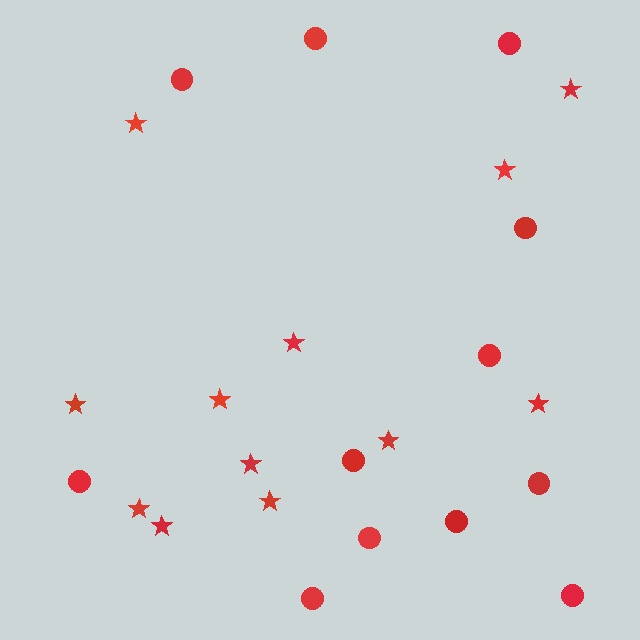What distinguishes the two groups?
There are 2 groups: one group of stars (12) and one group of circles (12).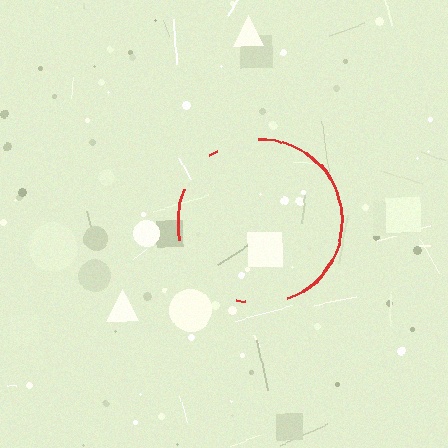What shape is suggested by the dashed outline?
The dashed outline suggests a circle.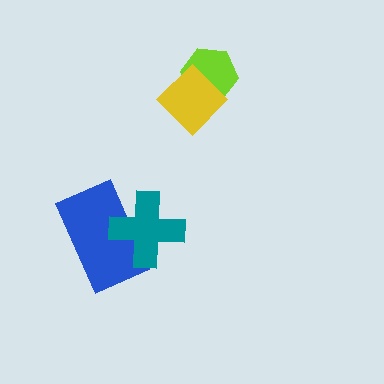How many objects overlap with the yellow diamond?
1 object overlaps with the yellow diamond.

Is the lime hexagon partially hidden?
Yes, it is partially covered by another shape.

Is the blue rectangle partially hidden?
Yes, it is partially covered by another shape.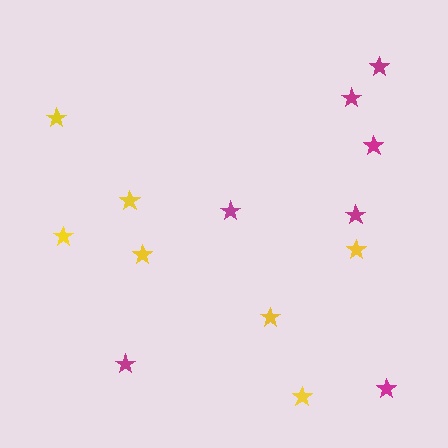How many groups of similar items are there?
There are 2 groups: one group of yellow stars (7) and one group of magenta stars (7).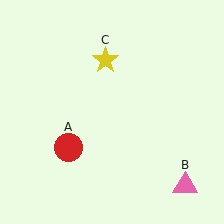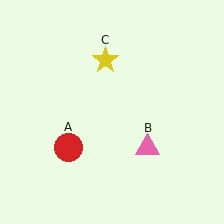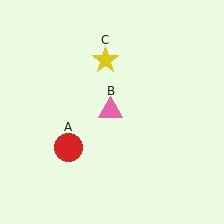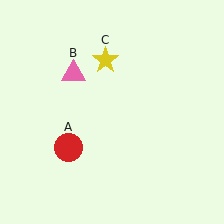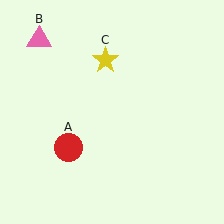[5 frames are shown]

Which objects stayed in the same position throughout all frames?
Red circle (object A) and yellow star (object C) remained stationary.